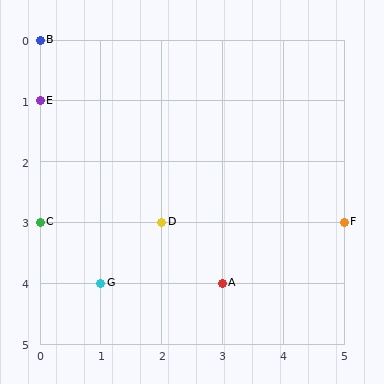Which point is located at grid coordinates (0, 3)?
Point C is at (0, 3).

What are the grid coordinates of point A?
Point A is at grid coordinates (3, 4).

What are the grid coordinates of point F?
Point F is at grid coordinates (5, 3).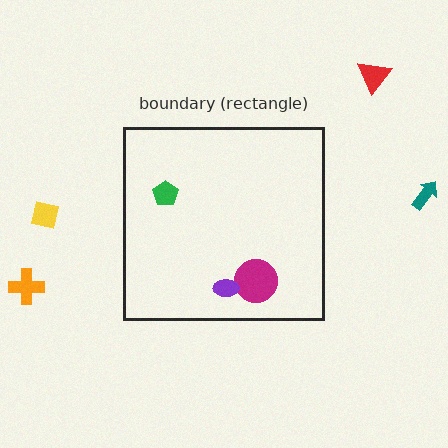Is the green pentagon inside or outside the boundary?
Inside.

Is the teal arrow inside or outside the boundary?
Outside.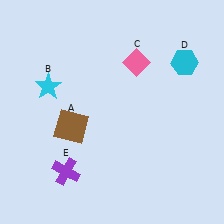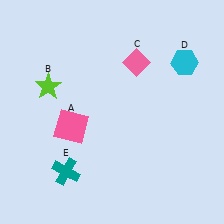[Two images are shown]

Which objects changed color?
A changed from brown to pink. B changed from cyan to lime. E changed from purple to teal.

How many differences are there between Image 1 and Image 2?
There are 3 differences between the two images.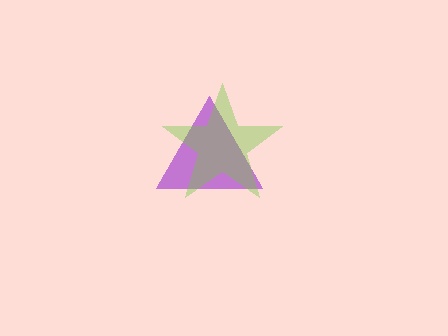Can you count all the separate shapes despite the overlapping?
Yes, there are 2 separate shapes.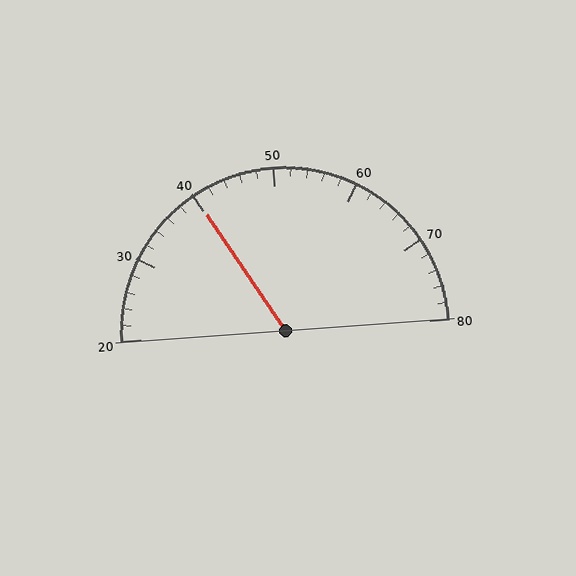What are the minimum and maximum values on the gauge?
The gauge ranges from 20 to 80.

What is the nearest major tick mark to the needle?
The nearest major tick mark is 40.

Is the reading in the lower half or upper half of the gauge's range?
The reading is in the lower half of the range (20 to 80).